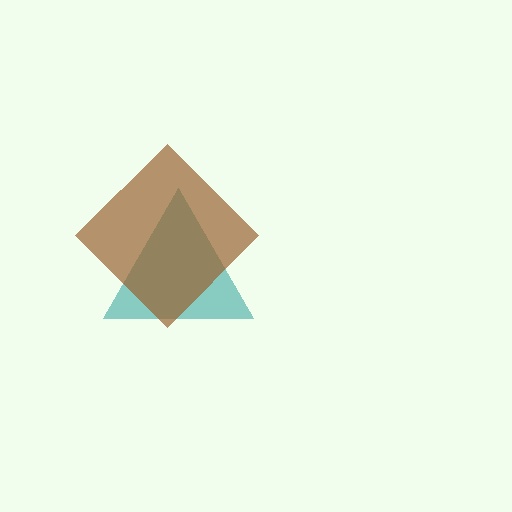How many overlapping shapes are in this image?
There are 2 overlapping shapes in the image.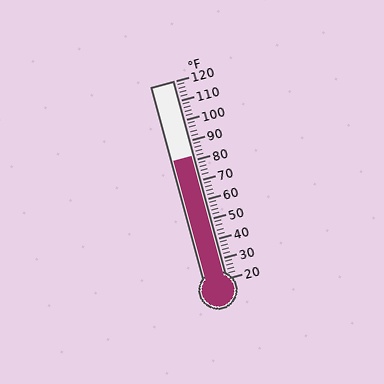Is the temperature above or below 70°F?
The temperature is above 70°F.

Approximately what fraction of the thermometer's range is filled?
The thermometer is filled to approximately 60% of its range.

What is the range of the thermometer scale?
The thermometer scale ranges from 20°F to 120°F.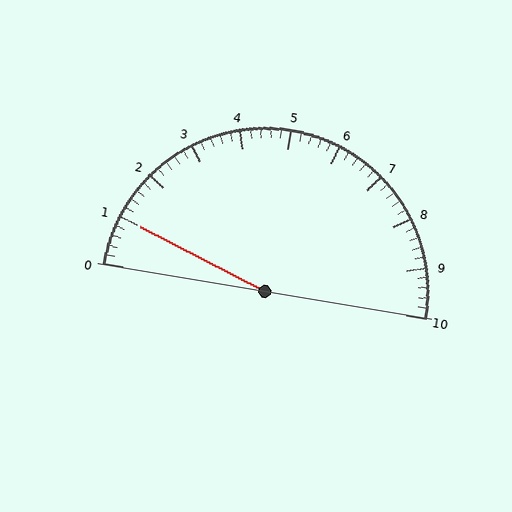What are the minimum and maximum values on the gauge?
The gauge ranges from 0 to 10.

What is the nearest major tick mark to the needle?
The nearest major tick mark is 1.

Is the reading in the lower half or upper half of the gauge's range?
The reading is in the lower half of the range (0 to 10).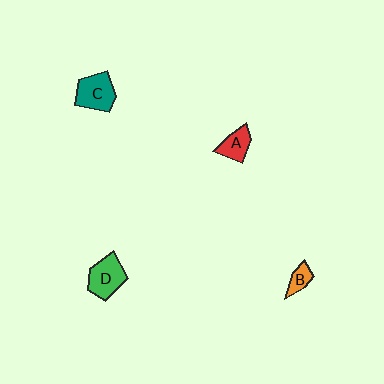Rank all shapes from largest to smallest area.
From largest to smallest: C (teal), D (green), A (red), B (orange).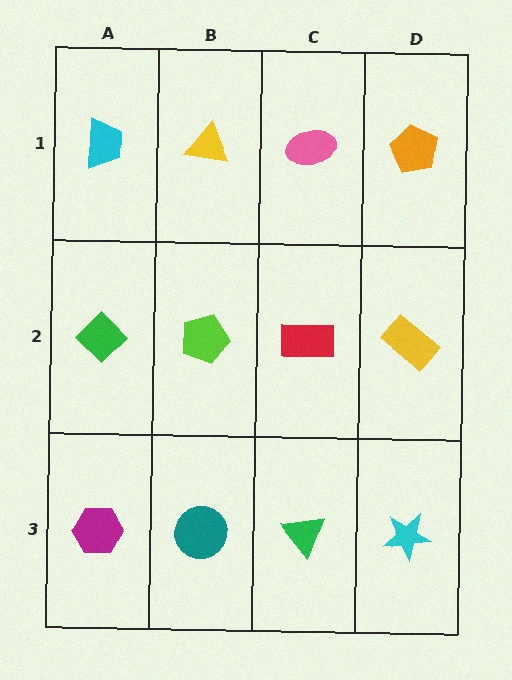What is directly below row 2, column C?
A green triangle.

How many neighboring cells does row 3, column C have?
3.